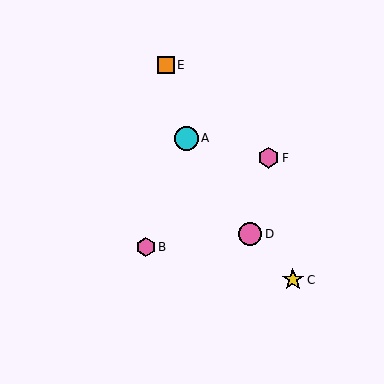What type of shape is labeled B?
Shape B is a pink hexagon.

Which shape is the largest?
The cyan circle (labeled A) is the largest.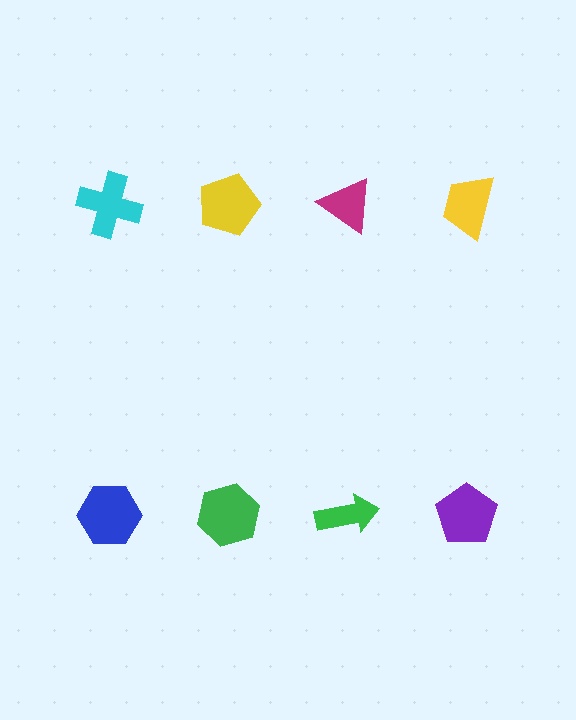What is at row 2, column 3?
A green arrow.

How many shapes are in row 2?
4 shapes.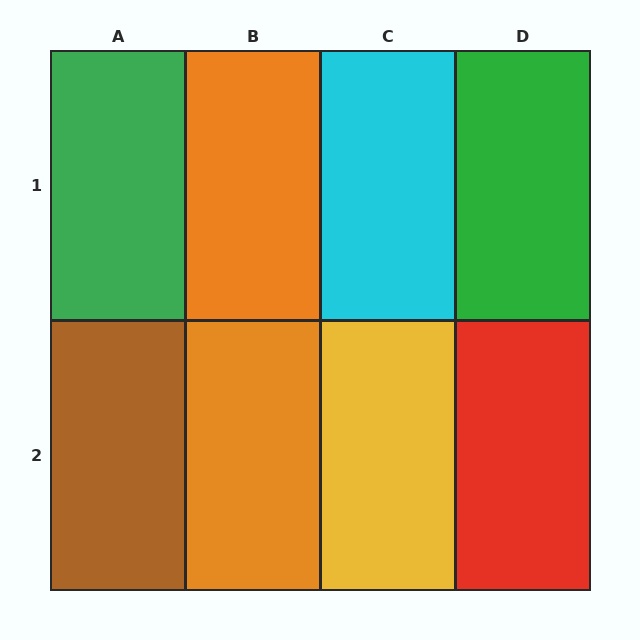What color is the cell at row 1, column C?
Cyan.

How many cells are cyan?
1 cell is cyan.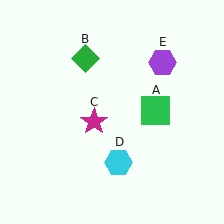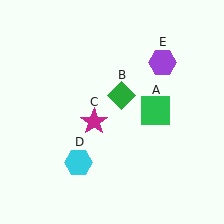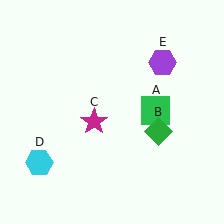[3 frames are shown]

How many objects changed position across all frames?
2 objects changed position: green diamond (object B), cyan hexagon (object D).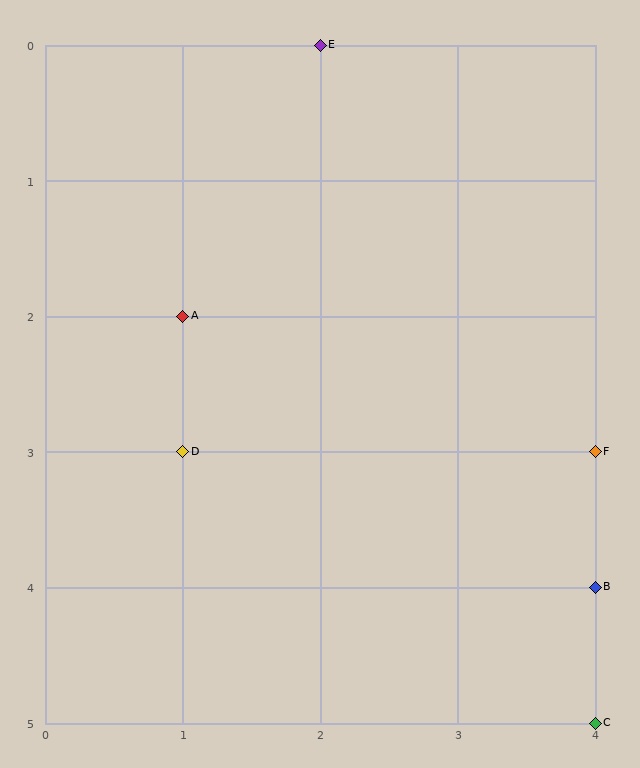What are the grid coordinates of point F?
Point F is at grid coordinates (4, 3).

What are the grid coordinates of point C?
Point C is at grid coordinates (4, 5).